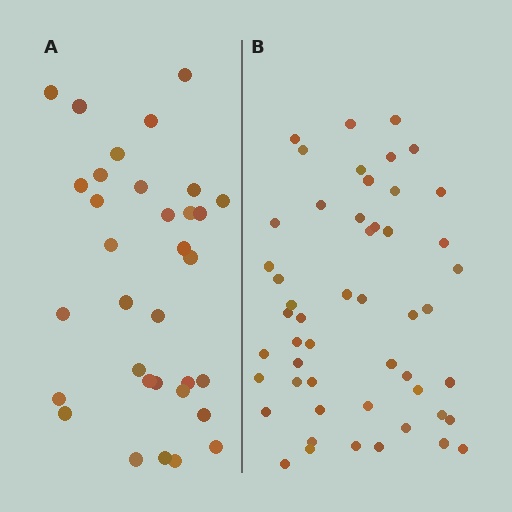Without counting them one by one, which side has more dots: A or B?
Region B (the right region) has more dots.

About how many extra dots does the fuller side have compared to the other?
Region B has approximately 20 more dots than region A.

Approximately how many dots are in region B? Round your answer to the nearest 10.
About 50 dots. (The exact count is 51, which rounds to 50.)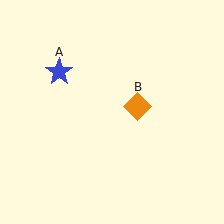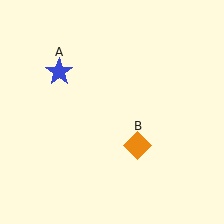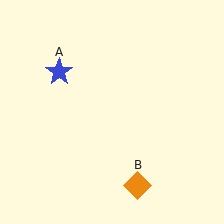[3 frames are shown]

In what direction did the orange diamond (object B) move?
The orange diamond (object B) moved down.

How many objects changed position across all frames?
1 object changed position: orange diamond (object B).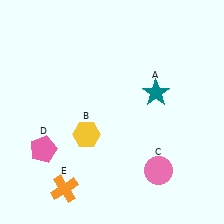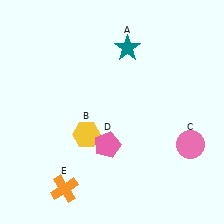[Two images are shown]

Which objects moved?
The objects that moved are: the teal star (A), the pink circle (C), the pink pentagon (D).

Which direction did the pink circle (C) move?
The pink circle (C) moved right.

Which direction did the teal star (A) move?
The teal star (A) moved up.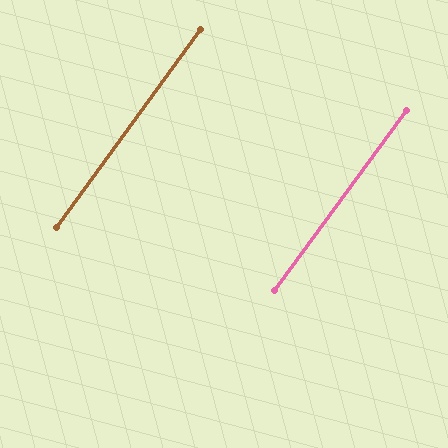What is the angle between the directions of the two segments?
Approximately 0 degrees.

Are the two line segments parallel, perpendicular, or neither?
Parallel — their directions differ by only 0.4°.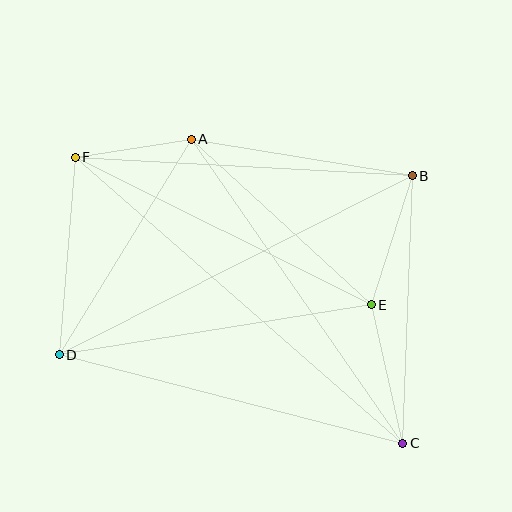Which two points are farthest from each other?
Points C and F are farthest from each other.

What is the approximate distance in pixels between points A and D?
The distance between A and D is approximately 253 pixels.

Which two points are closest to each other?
Points A and F are closest to each other.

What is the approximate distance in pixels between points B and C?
The distance between B and C is approximately 268 pixels.